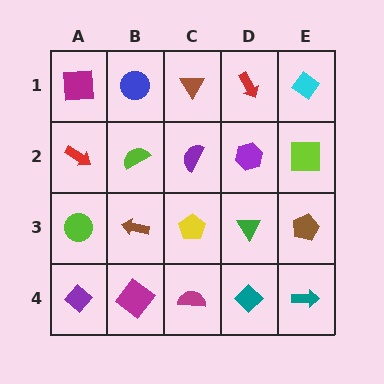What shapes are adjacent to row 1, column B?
A lime semicircle (row 2, column B), a magenta square (row 1, column A), a brown triangle (row 1, column C).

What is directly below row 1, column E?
A lime square.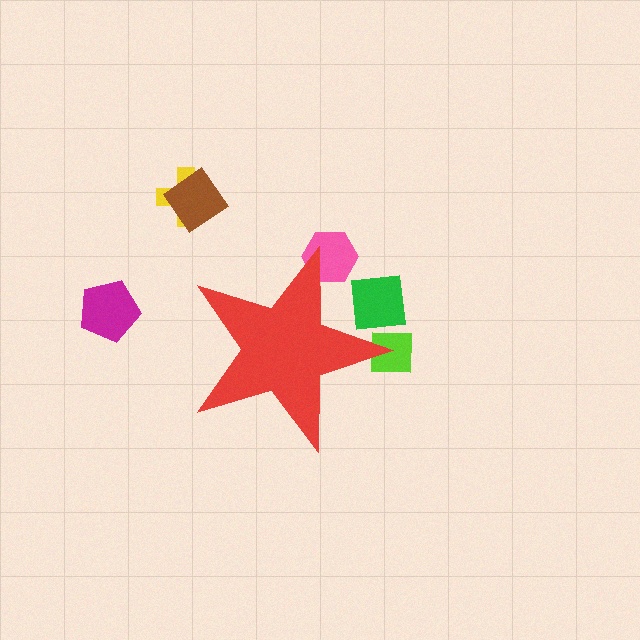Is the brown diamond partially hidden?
No, the brown diamond is fully visible.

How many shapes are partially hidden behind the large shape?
3 shapes are partially hidden.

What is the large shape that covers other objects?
A red star.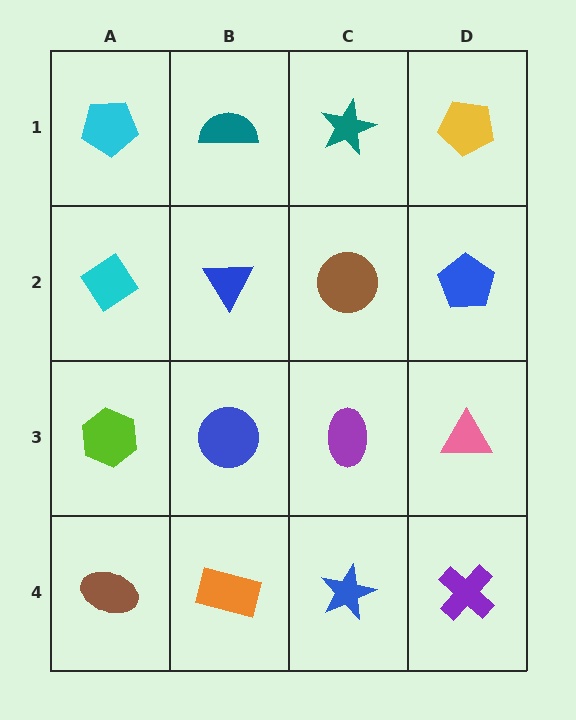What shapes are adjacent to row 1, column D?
A blue pentagon (row 2, column D), a teal star (row 1, column C).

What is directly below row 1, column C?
A brown circle.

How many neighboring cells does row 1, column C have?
3.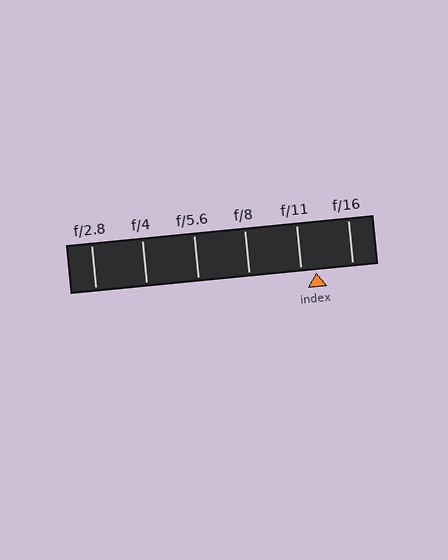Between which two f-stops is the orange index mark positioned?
The index mark is between f/11 and f/16.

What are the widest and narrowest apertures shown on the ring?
The widest aperture shown is f/2.8 and the narrowest is f/16.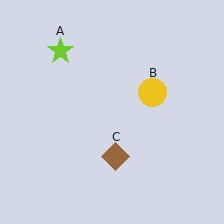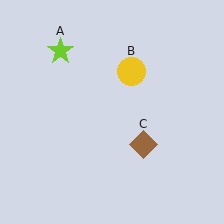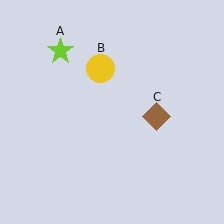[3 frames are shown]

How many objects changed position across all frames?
2 objects changed position: yellow circle (object B), brown diamond (object C).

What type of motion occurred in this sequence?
The yellow circle (object B), brown diamond (object C) rotated counterclockwise around the center of the scene.